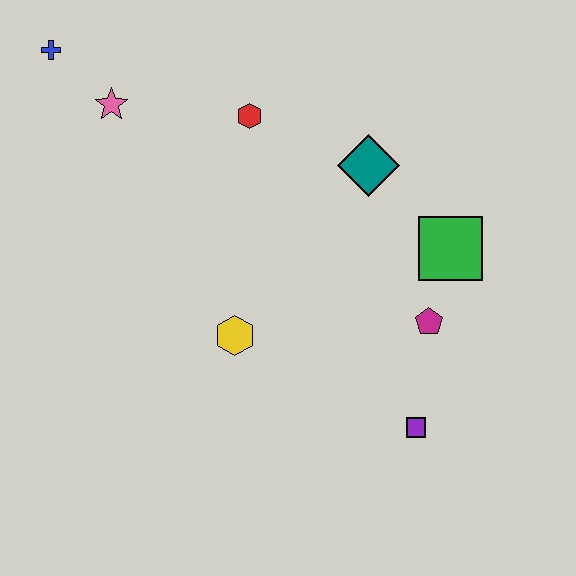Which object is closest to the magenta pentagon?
The green square is closest to the magenta pentagon.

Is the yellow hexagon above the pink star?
No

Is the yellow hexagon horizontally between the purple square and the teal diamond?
No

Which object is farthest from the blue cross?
The purple square is farthest from the blue cross.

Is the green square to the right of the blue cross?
Yes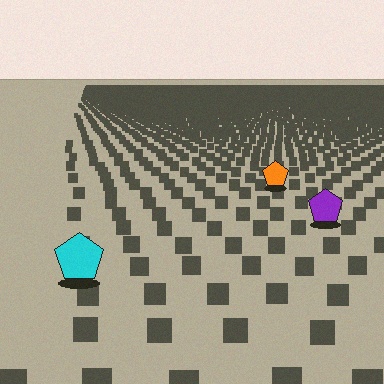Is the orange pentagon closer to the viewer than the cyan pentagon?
No. The cyan pentagon is closer — you can tell from the texture gradient: the ground texture is coarser near it.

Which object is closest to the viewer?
The cyan pentagon is closest. The texture marks near it are larger and more spread out.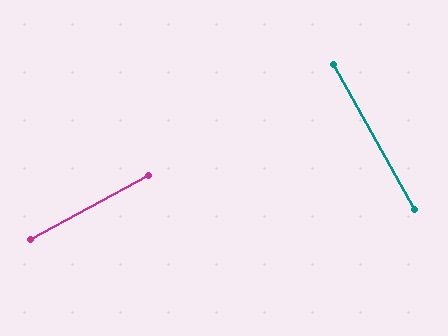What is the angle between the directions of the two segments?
Approximately 89 degrees.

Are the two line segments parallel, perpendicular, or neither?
Perpendicular — they meet at approximately 89°.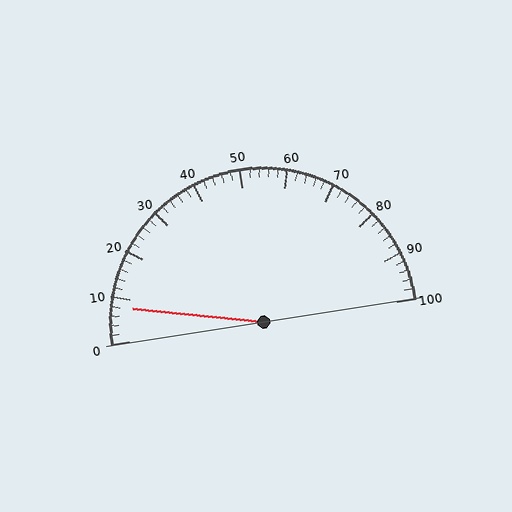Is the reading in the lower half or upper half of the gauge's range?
The reading is in the lower half of the range (0 to 100).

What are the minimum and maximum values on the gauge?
The gauge ranges from 0 to 100.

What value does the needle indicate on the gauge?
The needle indicates approximately 8.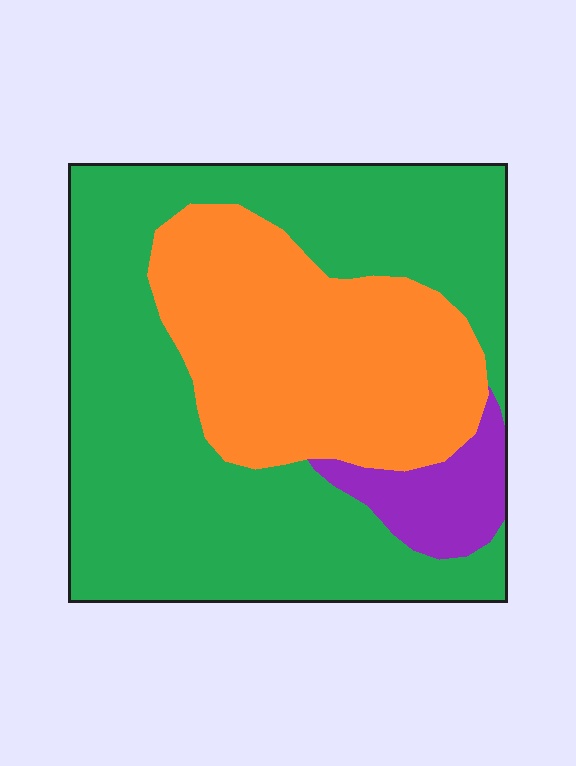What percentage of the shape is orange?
Orange covers around 35% of the shape.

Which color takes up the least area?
Purple, at roughly 10%.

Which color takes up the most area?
Green, at roughly 60%.